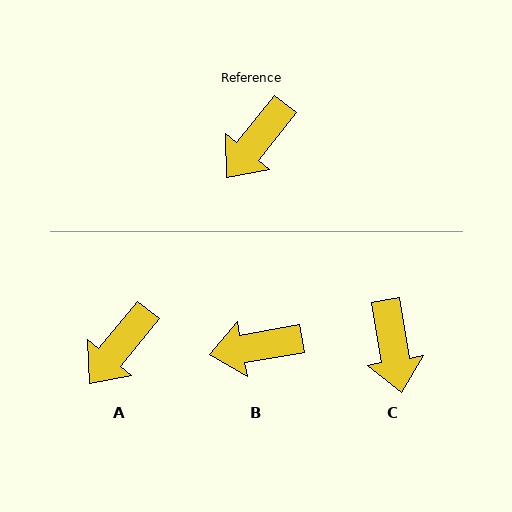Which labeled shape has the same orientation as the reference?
A.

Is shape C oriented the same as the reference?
No, it is off by about 49 degrees.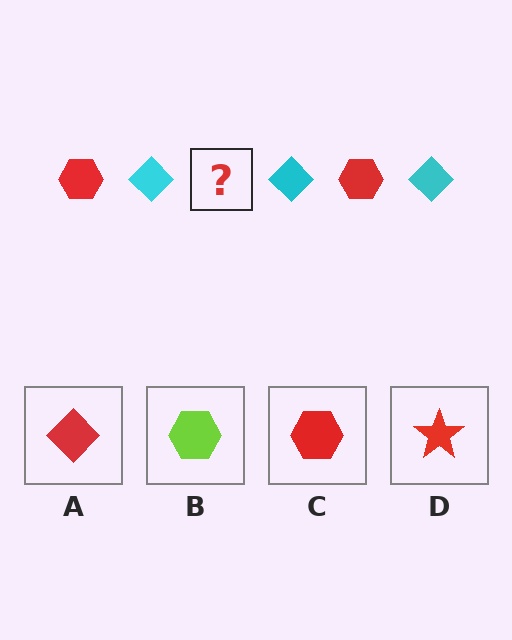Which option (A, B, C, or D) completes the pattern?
C.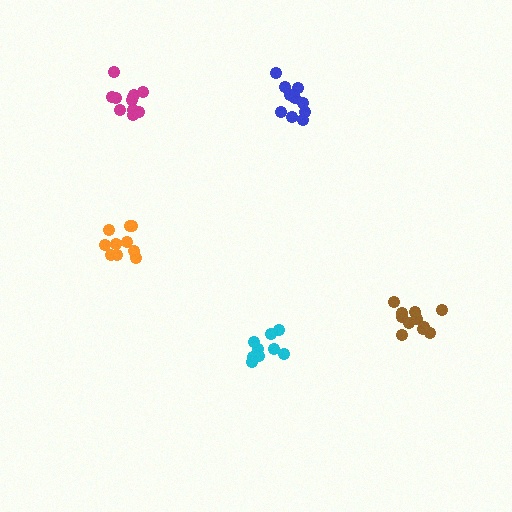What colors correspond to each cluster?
The clusters are colored: brown, orange, blue, cyan, magenta.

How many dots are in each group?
Group 1: 11 dots, Group 2: 10 dots, Group 3: 10 dots, Group 4: 9 dots, Group 5: 11 dots (51 total).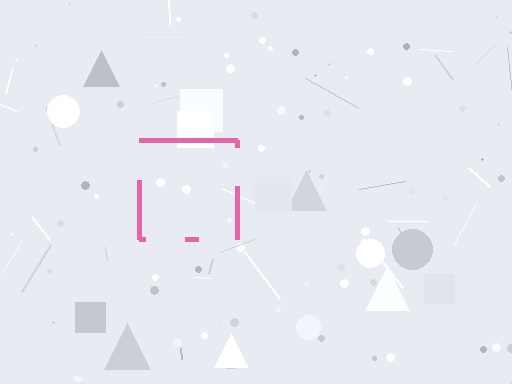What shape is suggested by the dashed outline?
The dashed outline suggests a square.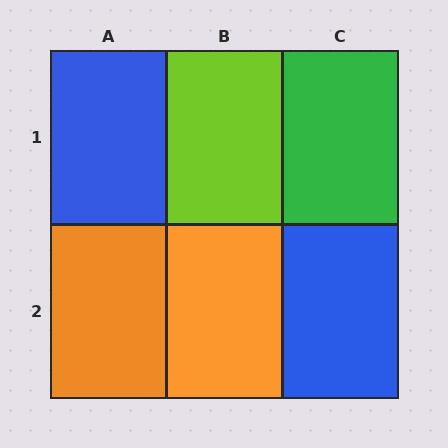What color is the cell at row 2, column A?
Orange.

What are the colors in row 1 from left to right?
Blue, lime, green.